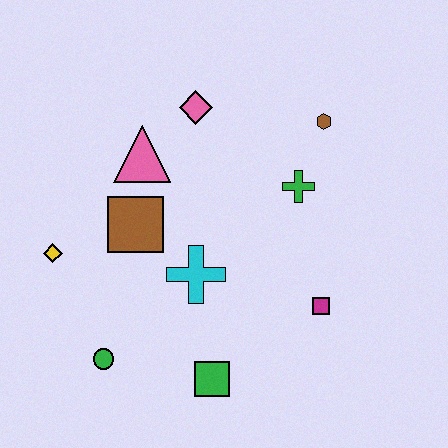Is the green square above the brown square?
No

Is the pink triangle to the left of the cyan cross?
Yes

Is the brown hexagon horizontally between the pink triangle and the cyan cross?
No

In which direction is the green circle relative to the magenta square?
The green circle is to the left of the magenta square.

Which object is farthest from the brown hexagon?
The green circle is farthest from the brown hexagon.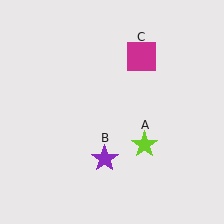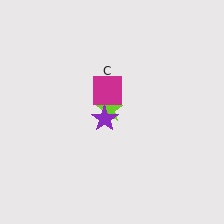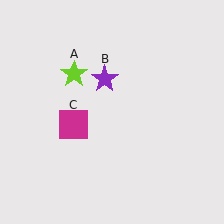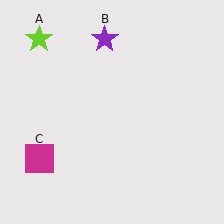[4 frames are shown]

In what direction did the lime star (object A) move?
The lime star (object A) moved up and to the left.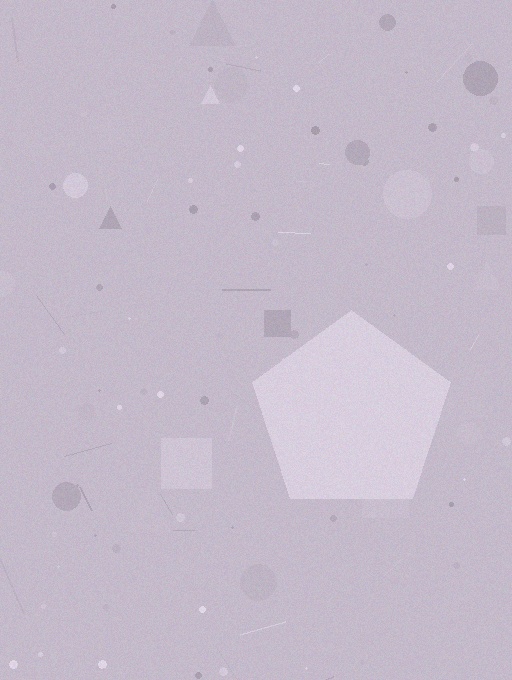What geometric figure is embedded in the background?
A pentagon is embedded in the background.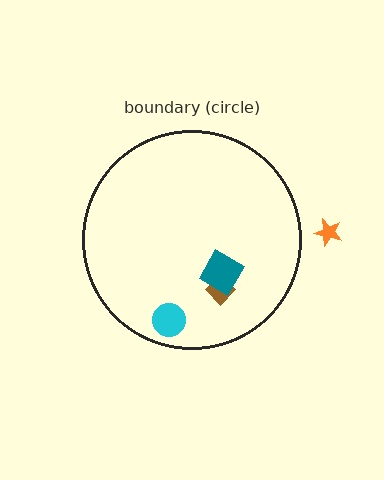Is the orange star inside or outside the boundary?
Outside.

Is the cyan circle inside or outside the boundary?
Inside.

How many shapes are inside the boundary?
3 inside, 1 outside.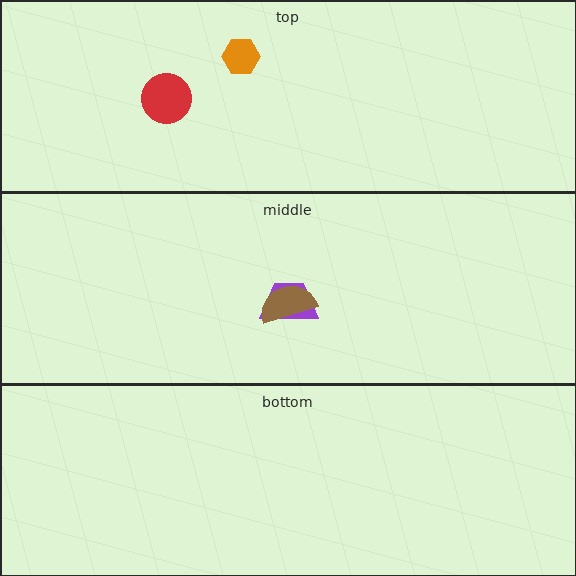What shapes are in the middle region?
The purple trapezoid, the brown semicircle.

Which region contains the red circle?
The top region.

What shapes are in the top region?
The red circle, the orange hexagon.